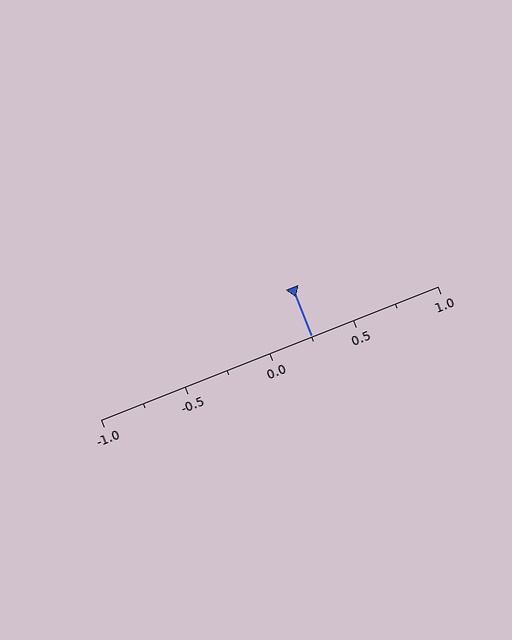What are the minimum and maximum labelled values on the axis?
The axis runs from -1.0 to 1.0.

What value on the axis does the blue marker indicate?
The marker indicates approximately 0.25.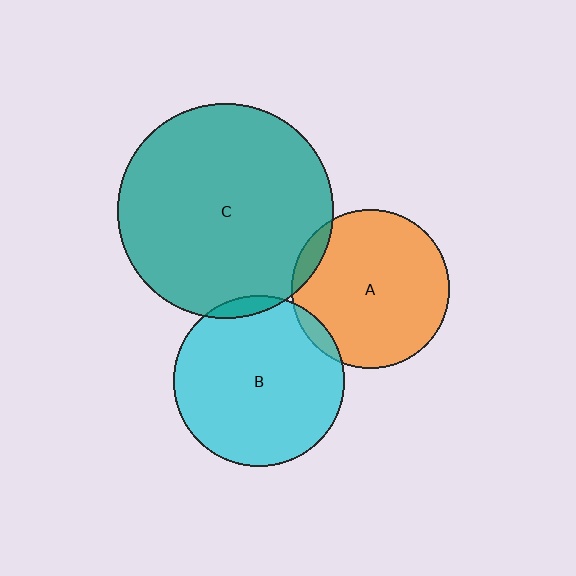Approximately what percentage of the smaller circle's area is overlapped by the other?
Approximately 5%.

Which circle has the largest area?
Circle C (teal).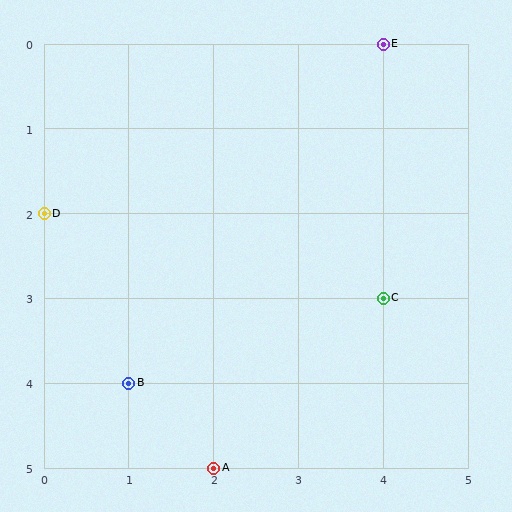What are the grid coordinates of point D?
Point D is at grid coordinates (0, 2).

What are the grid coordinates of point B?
Point B is at grid coordinates (1, 4).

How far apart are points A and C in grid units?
Points A and C are 2 columns and 2 rows apart (about 2.8 grid units diagonally).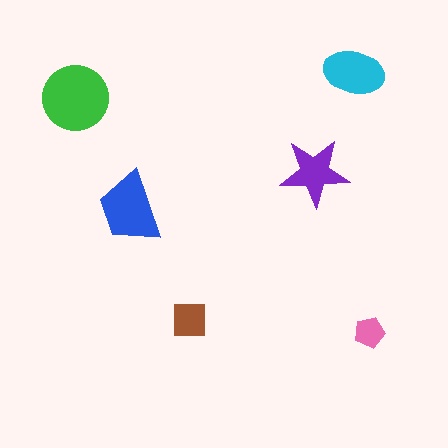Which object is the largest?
The green circle.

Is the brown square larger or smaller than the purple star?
Smaller.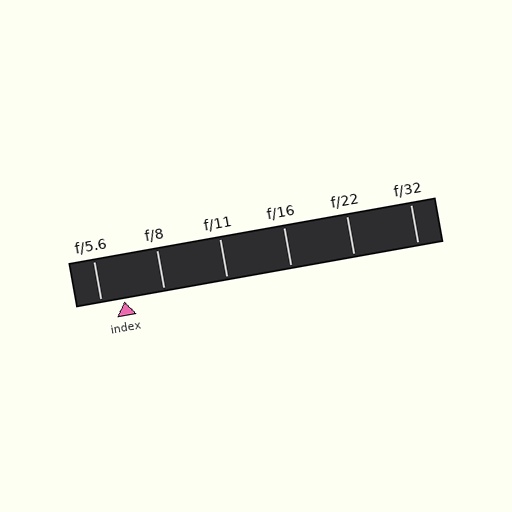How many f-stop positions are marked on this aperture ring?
There are 6 f-stop positions marked.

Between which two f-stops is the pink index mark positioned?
The index mark is between f/5.6 and f/8.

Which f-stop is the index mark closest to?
The index mark is closest to f/5.6.